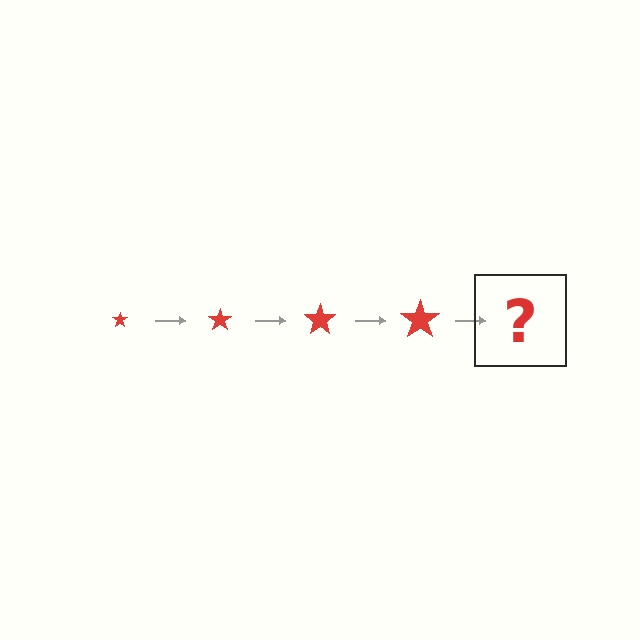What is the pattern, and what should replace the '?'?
The pattern is that the star gets progressively larger each step. The '?' should be a red star, larger than the previous one.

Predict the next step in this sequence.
The next step is a red star, larger than the previous one.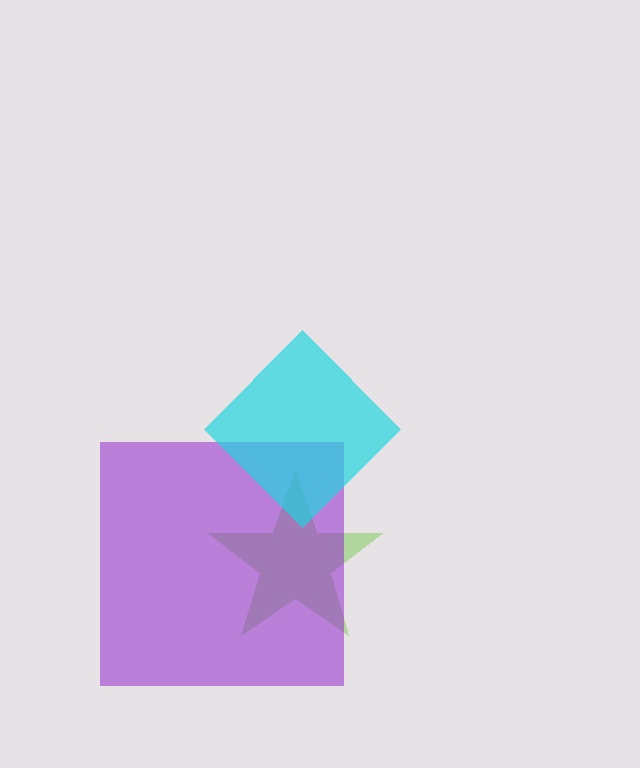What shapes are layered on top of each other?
The layered shapes are: a lime star, a purple square, a cyan diamond.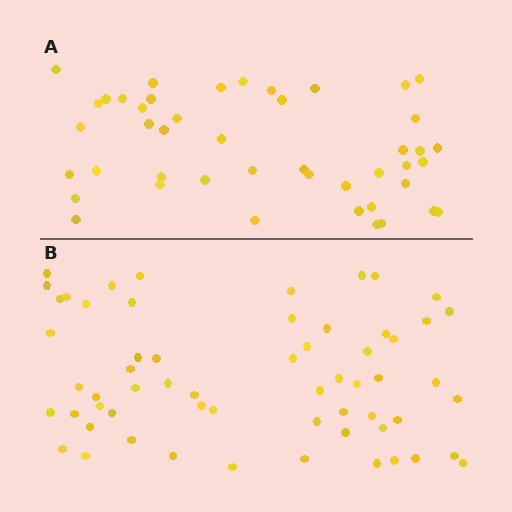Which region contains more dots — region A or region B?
Region B (the bottom region) has more dots.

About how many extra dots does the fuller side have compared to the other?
Region B has approximately 15 more dots than region A.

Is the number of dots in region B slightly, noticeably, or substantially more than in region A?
Region B has noticeably more, but not dramatically so. The ratio is roughly 1.3 to 1.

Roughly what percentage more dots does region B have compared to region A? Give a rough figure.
About 35% more.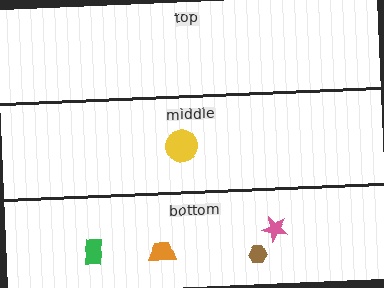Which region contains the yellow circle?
The middle region.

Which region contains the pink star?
The bottom region.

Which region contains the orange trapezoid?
The bottom region.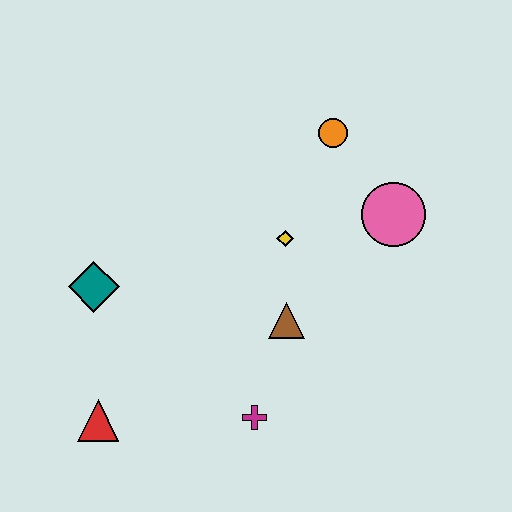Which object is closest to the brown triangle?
The yellow diamond is closest to the brown triangle.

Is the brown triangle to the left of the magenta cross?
No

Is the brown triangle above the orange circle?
No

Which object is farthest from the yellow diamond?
The red triangle is farthest from the yellow diamond.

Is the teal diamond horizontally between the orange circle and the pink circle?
No